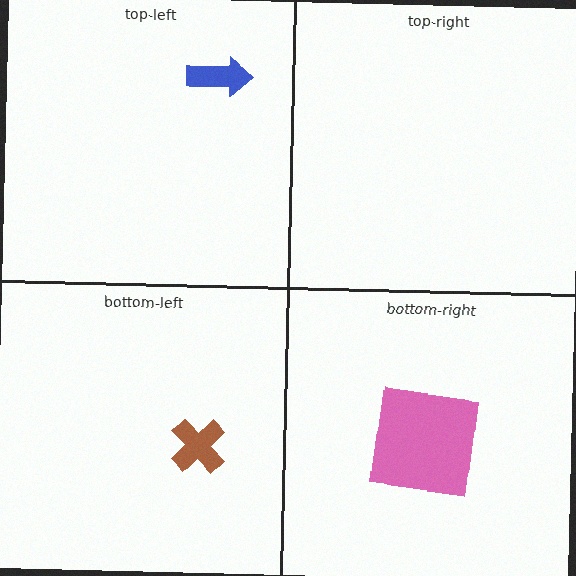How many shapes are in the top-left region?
1.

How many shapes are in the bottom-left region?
1.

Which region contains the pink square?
The bottom-right region.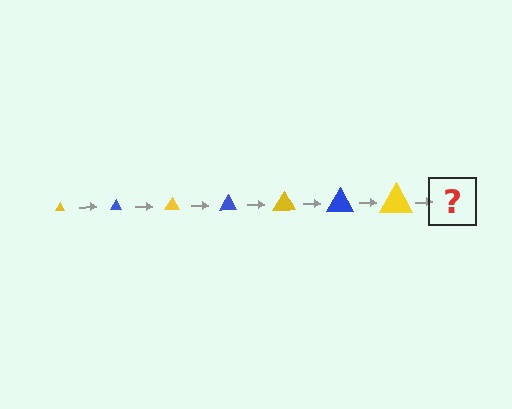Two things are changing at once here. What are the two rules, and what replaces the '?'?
The two rules are that the triangle grows larger each step and the color cycles through yellow and blue. The '?' should be a blue triangle, larger than the previous one.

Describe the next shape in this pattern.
It should be a blue triangle, larger than the previous one.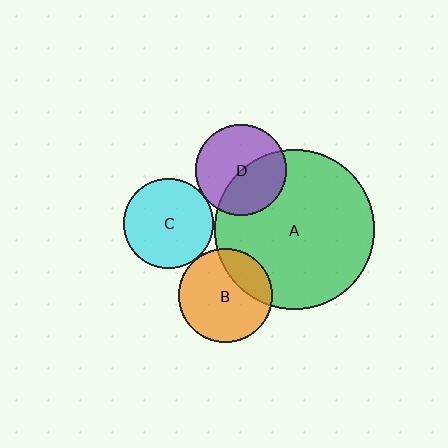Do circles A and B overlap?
Yes.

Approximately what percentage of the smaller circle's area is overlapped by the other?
Approximately 25%.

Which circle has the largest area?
Circle A (green).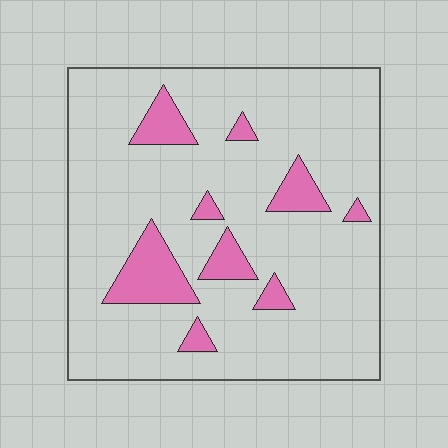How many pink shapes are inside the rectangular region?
9.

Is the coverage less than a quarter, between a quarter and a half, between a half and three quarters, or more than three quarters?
Less than a quarter.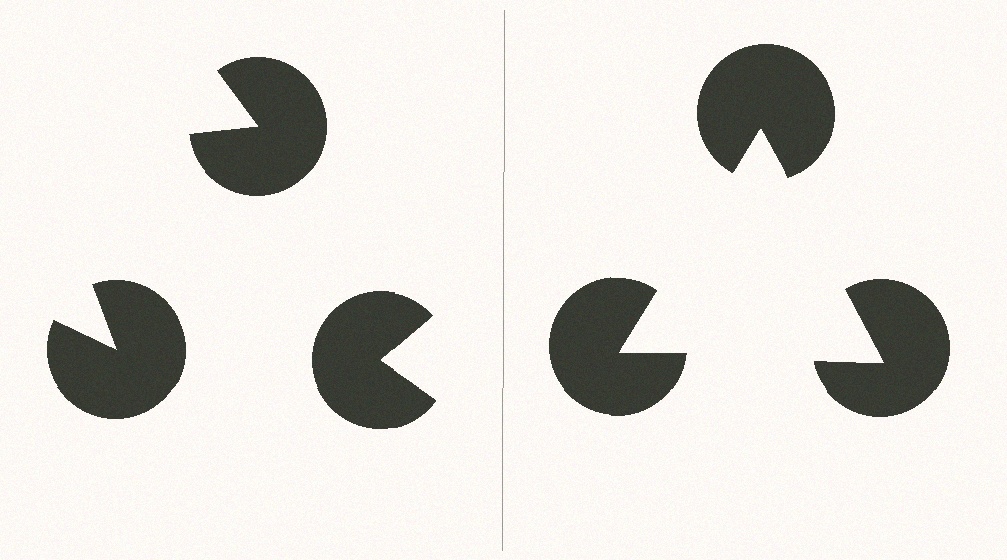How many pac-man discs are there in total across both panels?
6 — 3 on each side.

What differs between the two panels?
The pac-man discs are positioned identically on both sides; only the wedge orientations differ. On the right they align to a triangle; on the left they are misaligned.